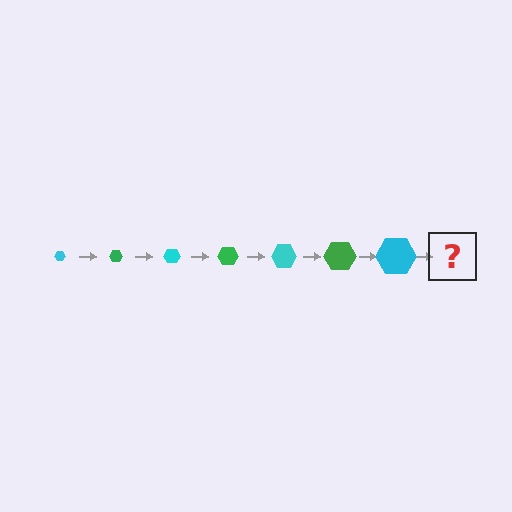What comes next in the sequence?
The next element should be a green hexagon, larger than the previous one.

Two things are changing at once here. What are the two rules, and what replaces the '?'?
The two rules are that the hexagon grows larger each step and the color cycles through cyan and green. The '?' should be a green hexagon, larger than the previous one.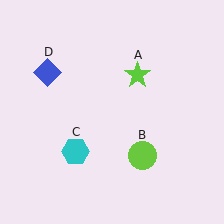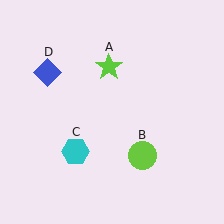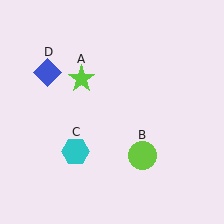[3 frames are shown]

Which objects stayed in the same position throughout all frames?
Lime circle (object B) and cyan hexagon (object C) and blue diamond (object D) remained stationary.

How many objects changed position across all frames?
1 object changed position: lime star (object A).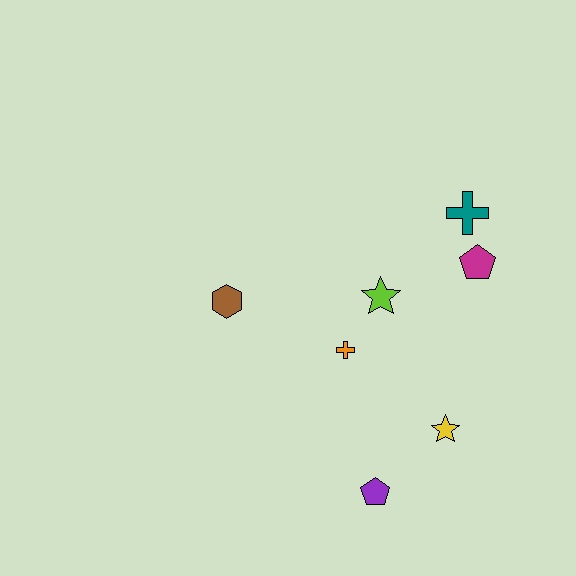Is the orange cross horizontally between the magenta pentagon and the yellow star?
No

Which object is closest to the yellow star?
The purple pentagon is closest to the yellow star.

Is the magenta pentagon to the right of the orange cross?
Yes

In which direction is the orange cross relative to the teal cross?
The orange cross is below the teal cross.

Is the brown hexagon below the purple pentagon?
No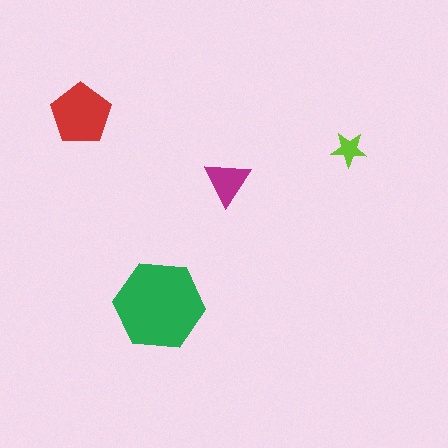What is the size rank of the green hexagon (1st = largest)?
1st.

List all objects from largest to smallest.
The green hexagon, the red pentagon, the magenta triangle, the lime star.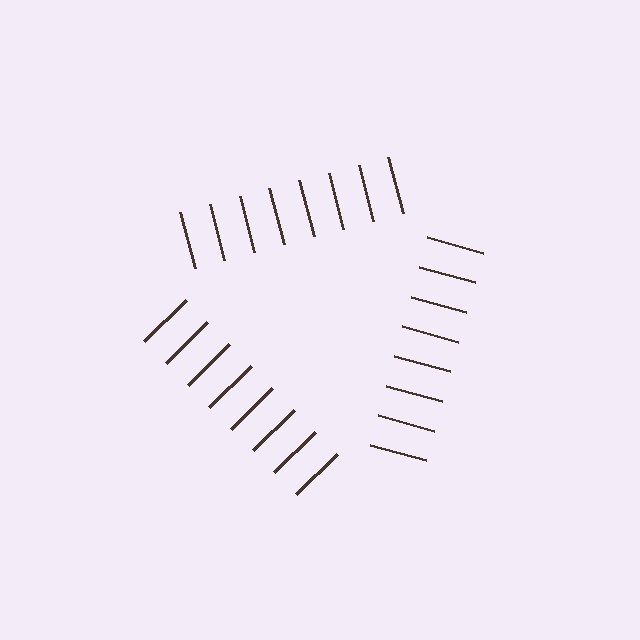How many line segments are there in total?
24 — 8 along each of the 3 edges.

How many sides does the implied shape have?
3 sides — the line-ends trace a triangle.